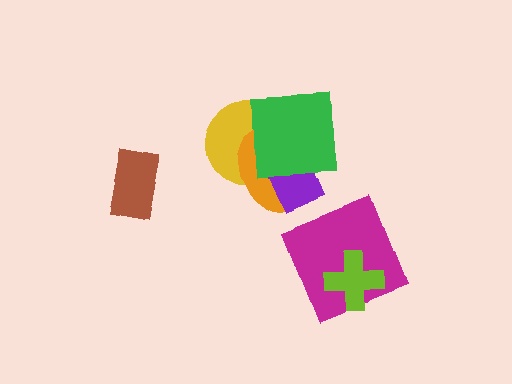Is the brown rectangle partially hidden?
No, no other shape covers it.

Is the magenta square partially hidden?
Yes, it is partially covered by another shape.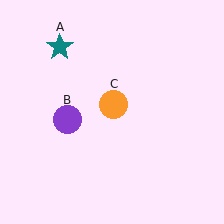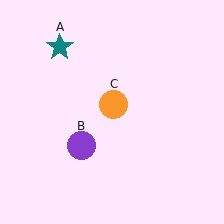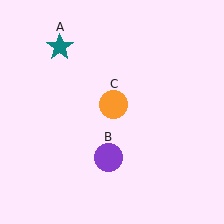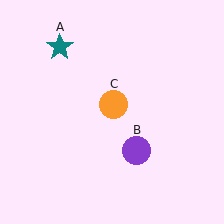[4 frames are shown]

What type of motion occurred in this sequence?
The purple circle (object B) rotated counterclockwise around the center of the scene.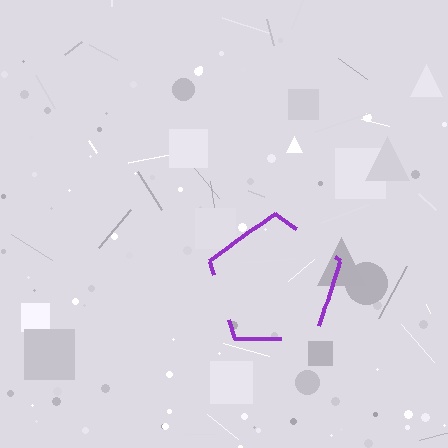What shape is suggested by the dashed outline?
The dashed outline suggests a pentagon.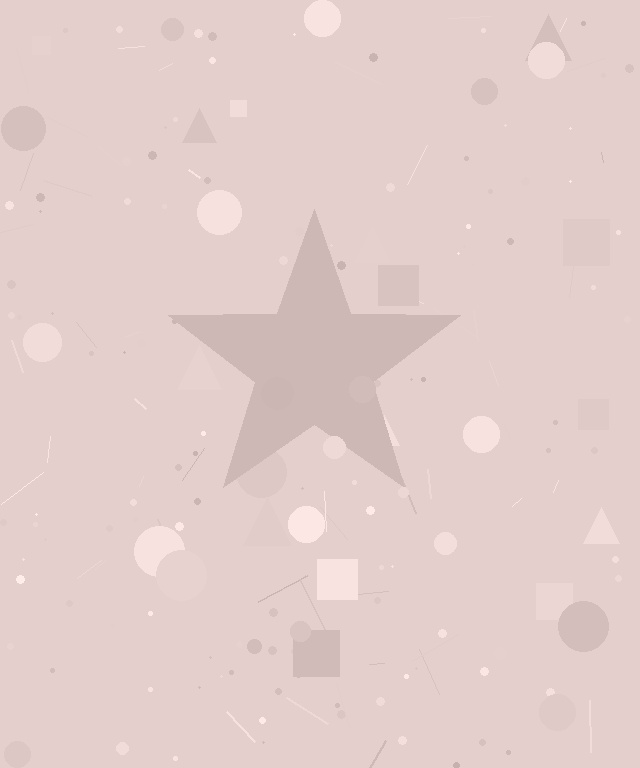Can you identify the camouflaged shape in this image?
The camouflaged shape is a star.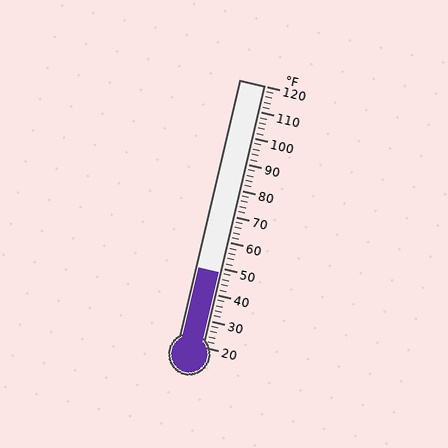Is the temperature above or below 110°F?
The temperature is below 110°F.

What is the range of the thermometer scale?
The thermometer scale ranges from 20°F to 120°F.